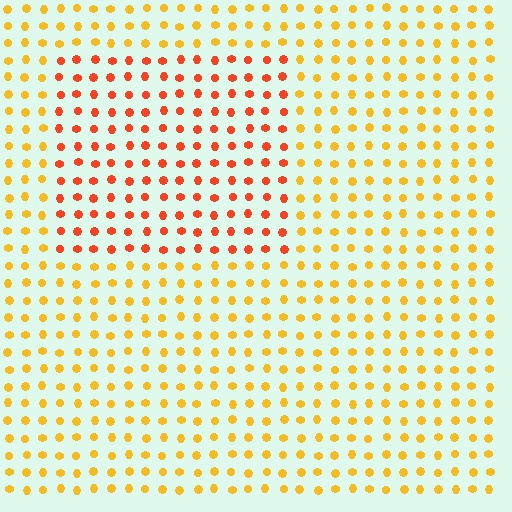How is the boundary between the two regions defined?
The boundary is defined purely by a slight shift in hue (about 35 degrees). Spacing, size, and orientation are identical on both sides.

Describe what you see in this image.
The image is filled with small yellow elements in a uniform arrangement. A rectangle-shaped region is visible where the elements are tinted to a slightly different hue, forming a subtle color boundary.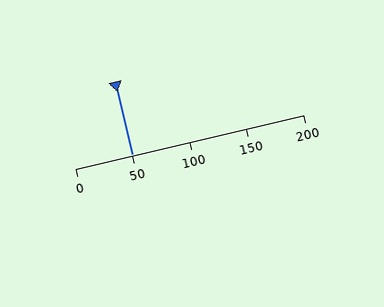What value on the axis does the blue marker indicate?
The marker indicates approximately 50.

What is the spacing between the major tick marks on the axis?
The major ticks are spaced 50 apart.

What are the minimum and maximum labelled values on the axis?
The axis runs from 0 to 200.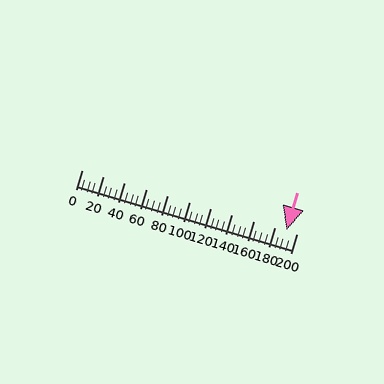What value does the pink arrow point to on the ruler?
The pink arrow points to approximately 190.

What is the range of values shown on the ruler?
The ruler shows values from 0 to 200.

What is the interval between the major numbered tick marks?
The major tick marks are spaced 20 units apart.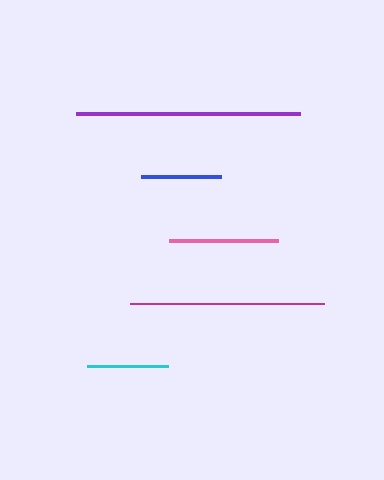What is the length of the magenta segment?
The magenta segment is approximately 194 pixels long.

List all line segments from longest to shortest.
From longest to shortest: purple, magenta, pink, cyan, blue.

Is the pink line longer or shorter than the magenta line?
The magenta line is longer than the pink line.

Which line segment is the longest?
The purple line is the longest at approximately 223 pixels.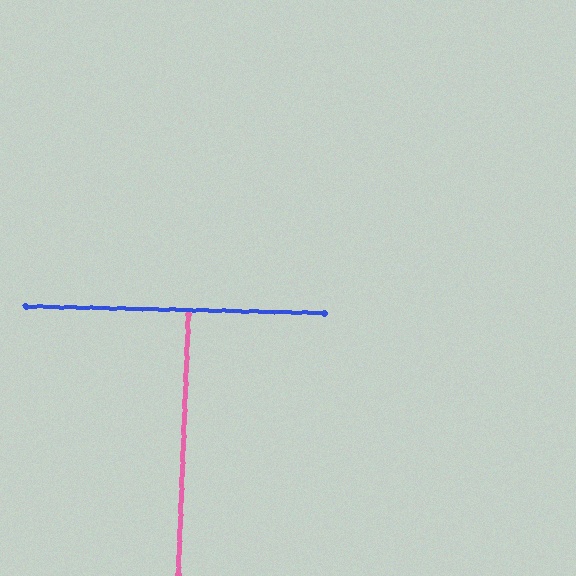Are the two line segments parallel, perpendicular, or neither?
Perpendicular — they meet at approximately 89°.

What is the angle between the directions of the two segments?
Approximately 89 degrees.